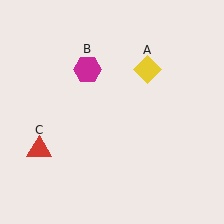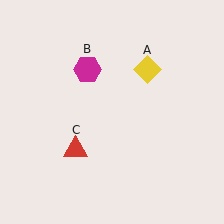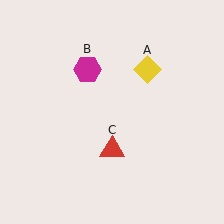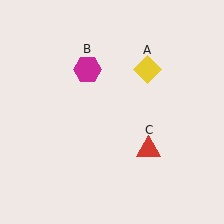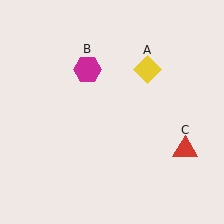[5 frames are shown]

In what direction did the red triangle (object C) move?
The red triangle (object C) moved right.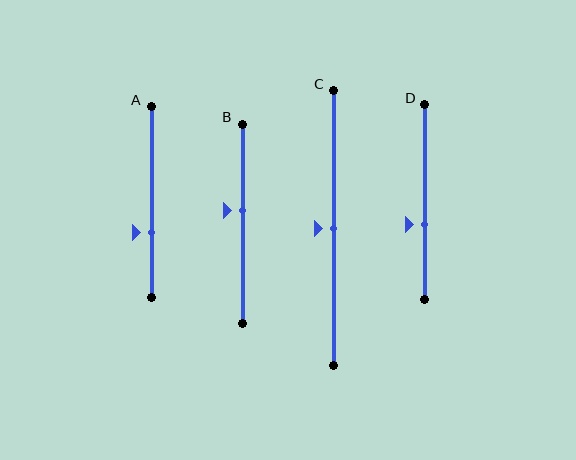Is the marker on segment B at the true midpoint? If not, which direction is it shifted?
No, the marker on segment B is shifted upward by about 7% of the segment length.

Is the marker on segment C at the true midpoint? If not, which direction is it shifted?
Yes, the marker on segment C is at the true midpoint.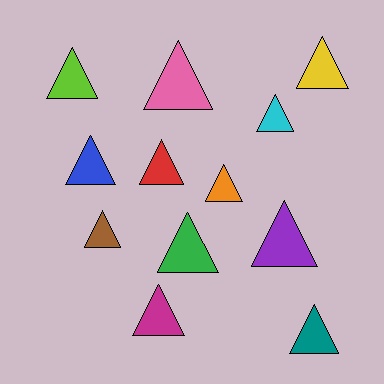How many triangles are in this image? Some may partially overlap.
There are 12 triangles.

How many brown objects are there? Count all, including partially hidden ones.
There is 1 brown object.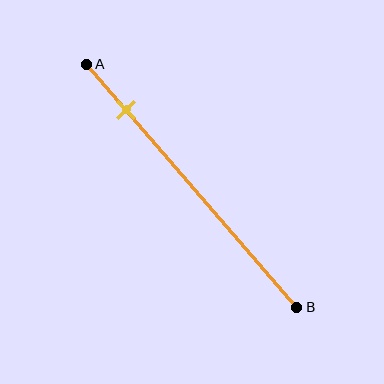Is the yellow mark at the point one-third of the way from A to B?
No, the mark is at about 20% from A, not at the 33% one-third point.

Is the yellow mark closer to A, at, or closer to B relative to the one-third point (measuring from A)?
The yellow mark is closer to point A than the one-third point of segment AB.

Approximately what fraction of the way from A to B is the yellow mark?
The yellow mark is approximately 20% of the way from A to B.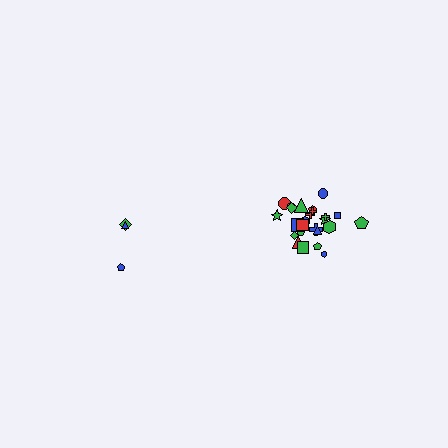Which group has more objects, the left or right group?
The right group.